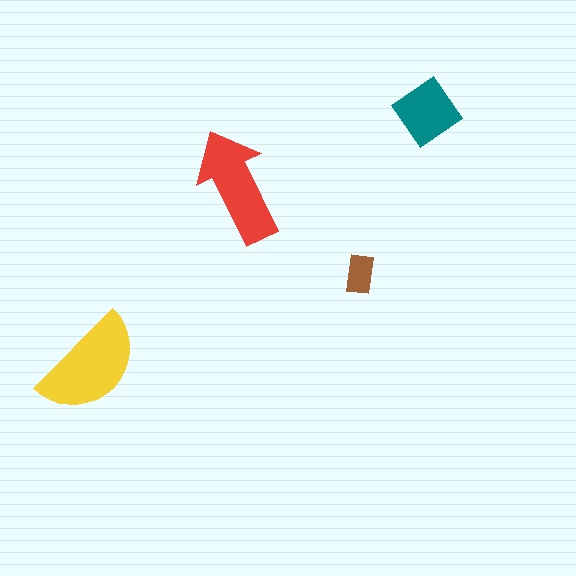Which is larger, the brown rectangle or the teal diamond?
The teal diamond.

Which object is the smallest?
The brown rectangle.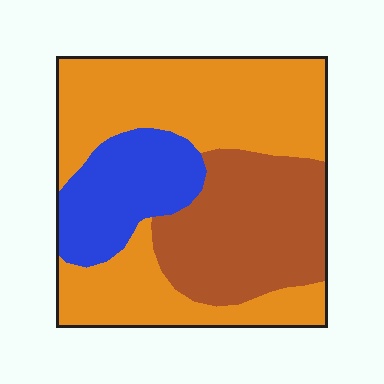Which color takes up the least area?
Blue, at roughly 20%.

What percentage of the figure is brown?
Brown covers around 30% of the figure.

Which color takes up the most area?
Orange, at roughly 55%.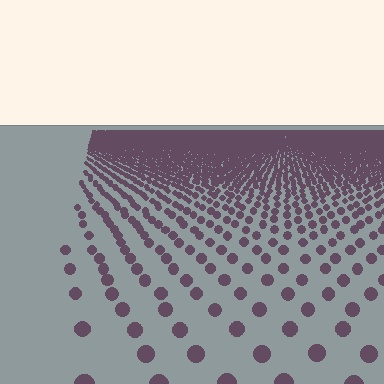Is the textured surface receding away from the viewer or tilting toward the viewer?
The surface is receding away from the viewer. Texture elements get smaller and denser toward the top.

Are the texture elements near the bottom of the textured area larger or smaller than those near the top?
Larger. Near the bottom, elements are closer to the viewer and appear at a bigger on-screen size.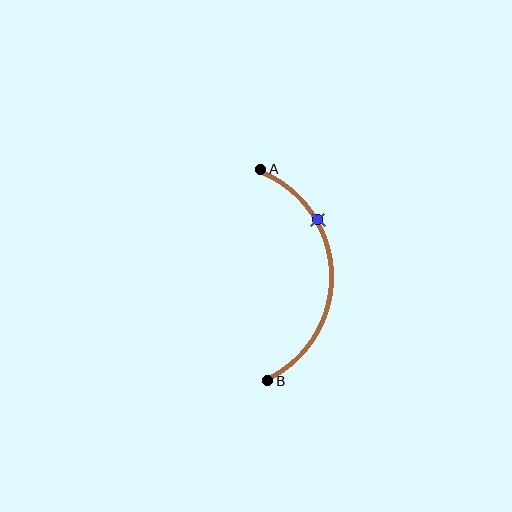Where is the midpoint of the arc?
The arc midpoint is the point on the curve farthest from the straight line joining A and B. It sits to the right of that line.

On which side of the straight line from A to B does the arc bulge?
The arc bulges to the right of the straight line connecting A and B.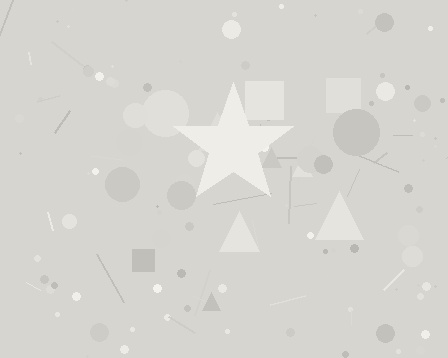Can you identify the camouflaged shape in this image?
The camouflaged shape is a star.